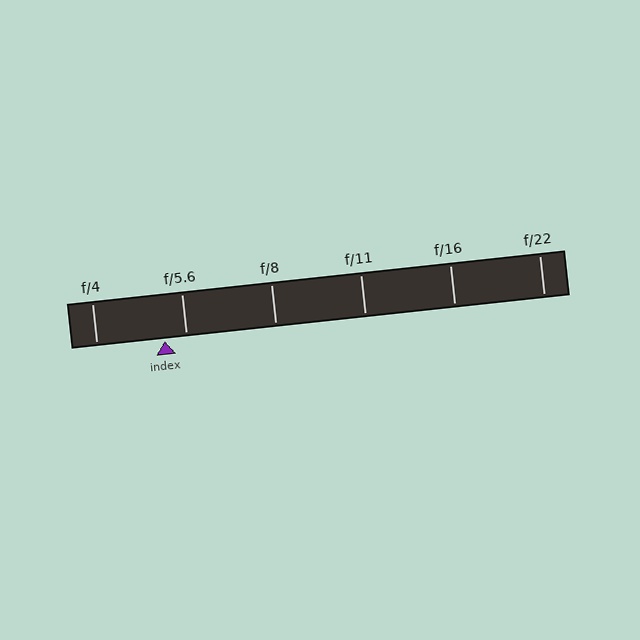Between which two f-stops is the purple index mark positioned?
The index mark is between f/4 and f/5.6.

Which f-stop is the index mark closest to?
The index mark is closest to f/5.6.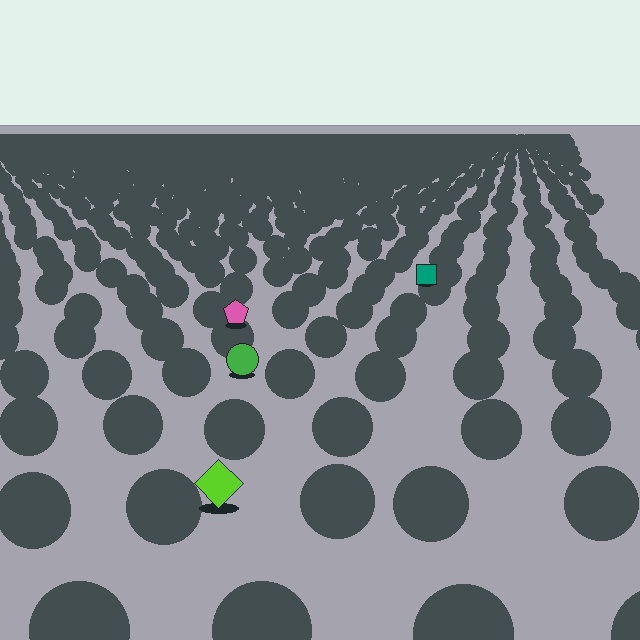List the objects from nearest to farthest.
From nearest to farthest: the lime diamond, the green circle, the pink pentagon, the teal square.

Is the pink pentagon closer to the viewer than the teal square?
Yes. The pink pentagon is closer — you can tell from the texture gradient: the ground texture is coarser near it.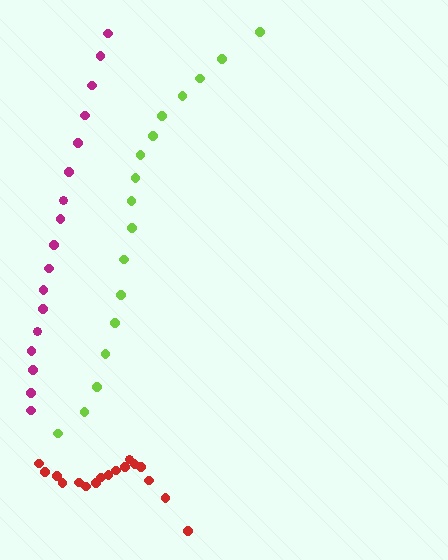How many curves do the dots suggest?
There are 3 distinct paths.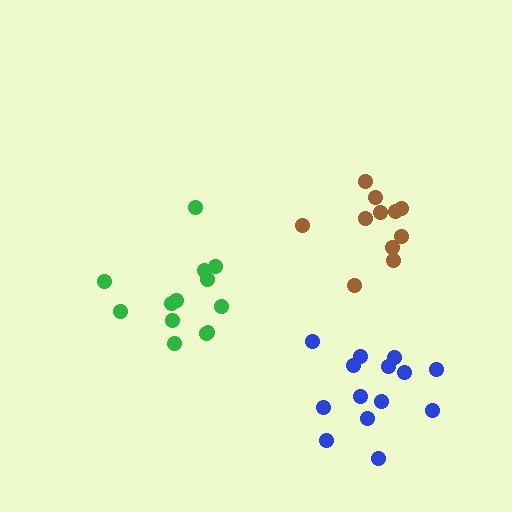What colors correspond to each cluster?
The clusters are colored: green, brown, blue.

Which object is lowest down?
The blue cluster is bottommost.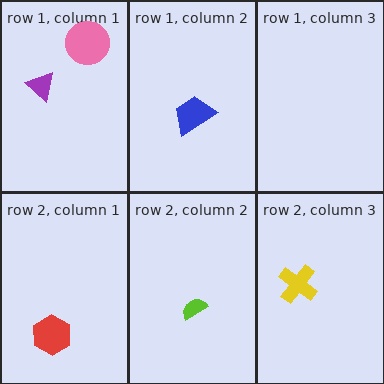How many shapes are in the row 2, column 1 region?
1.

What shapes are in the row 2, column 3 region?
The yellow cross.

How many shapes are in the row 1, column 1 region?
2.